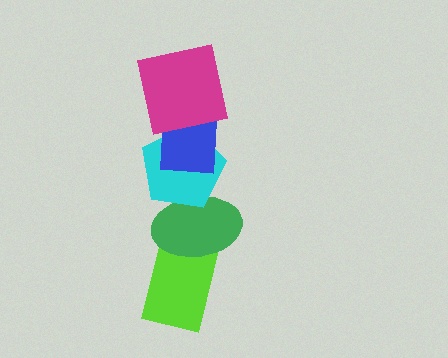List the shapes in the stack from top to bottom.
From top to bottom: the magenta square, the blue square, the cyan pentagon, the green ellipse, the lime rectangle.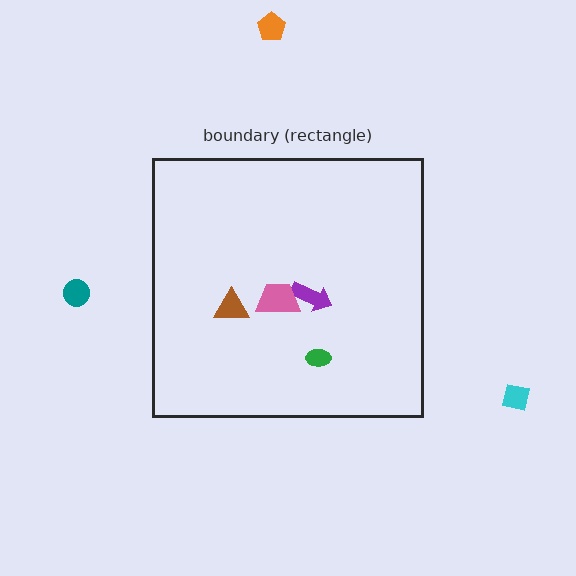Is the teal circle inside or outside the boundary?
Outside.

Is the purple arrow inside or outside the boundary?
Inside.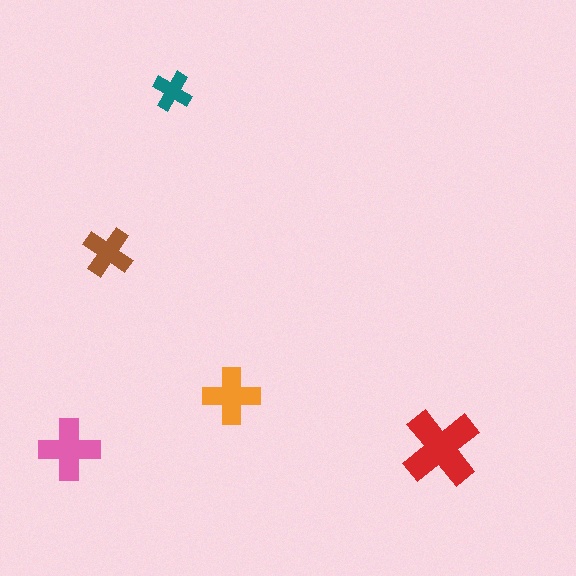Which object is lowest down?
The pink cross is bottommost.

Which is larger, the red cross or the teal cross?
The red one.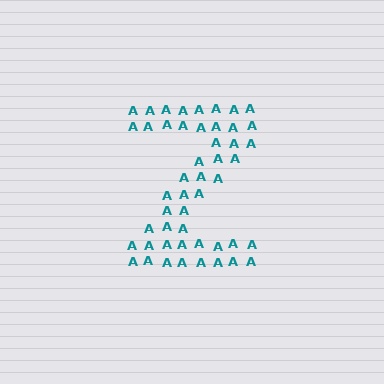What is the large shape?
The large shape is the letter Z.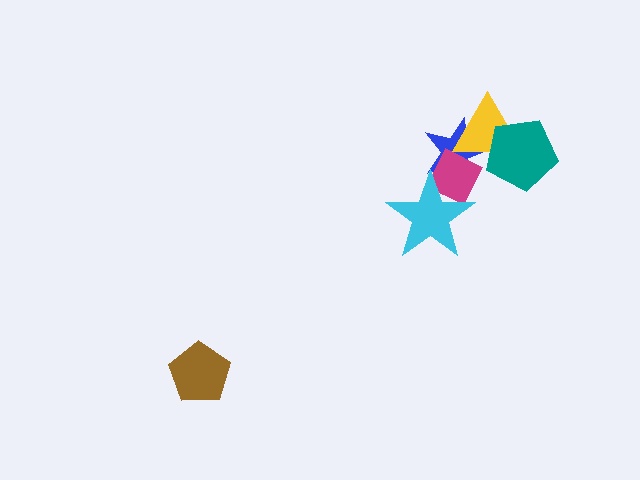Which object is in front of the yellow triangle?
The teal pentagon is in front of the yellow triangle.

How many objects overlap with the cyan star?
2 objects overlap with the cyan star.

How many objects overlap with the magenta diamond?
3 objects overlap with the magenta diamond.